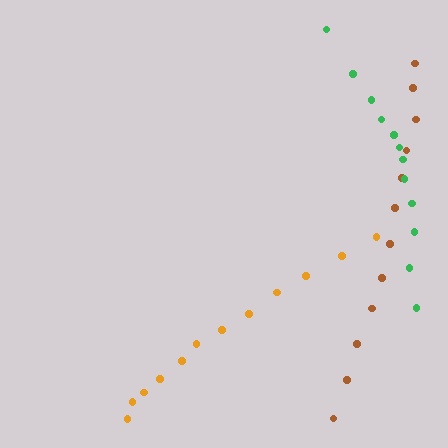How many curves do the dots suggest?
There are 3 distinct paths.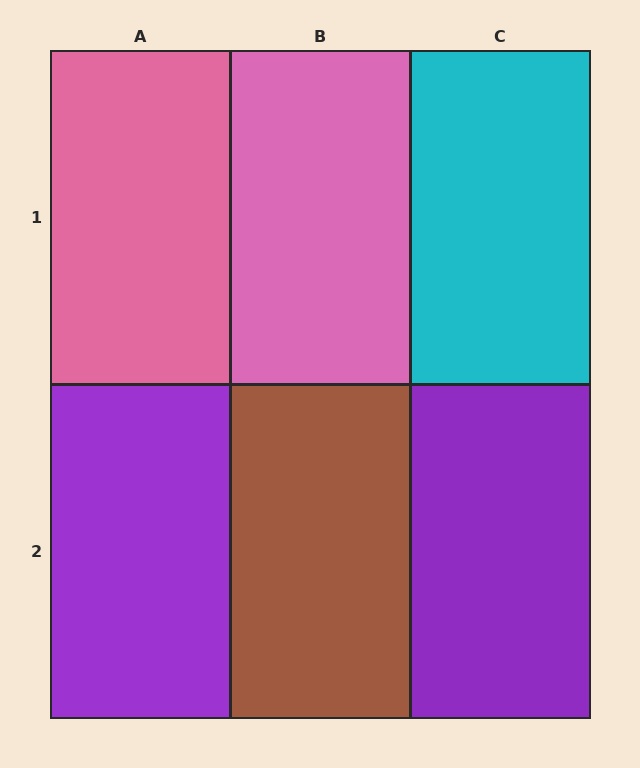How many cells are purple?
2 cells are purple.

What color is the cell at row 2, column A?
Purple.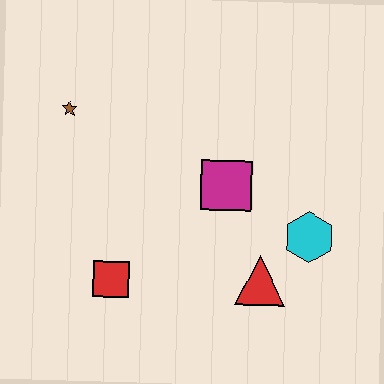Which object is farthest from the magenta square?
The brown star is farthest from the magenta square.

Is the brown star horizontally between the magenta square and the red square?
No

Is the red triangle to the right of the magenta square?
Yes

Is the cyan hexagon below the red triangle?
No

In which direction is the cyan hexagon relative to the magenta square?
The cyan hexagon is to the right of the magenta square.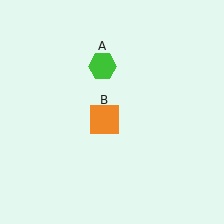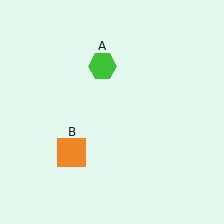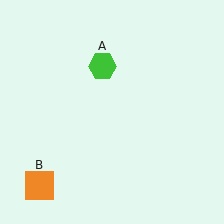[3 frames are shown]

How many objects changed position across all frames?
1 object changed position: orange square (object B).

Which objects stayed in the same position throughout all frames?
Green hexagon (object A) remained stationary.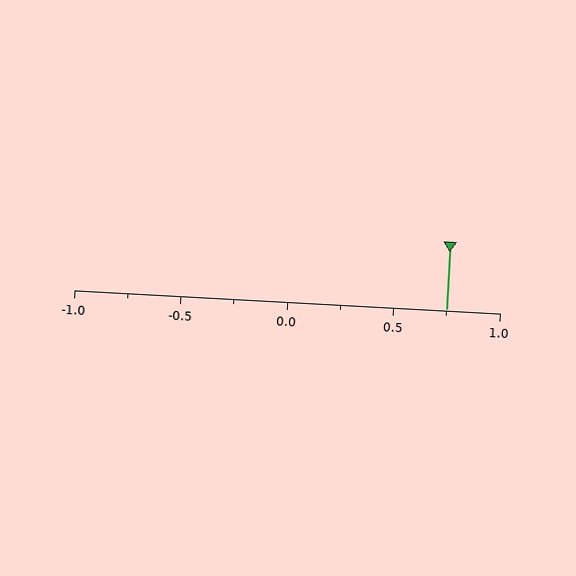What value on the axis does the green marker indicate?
The marker indicates approximately 0.75.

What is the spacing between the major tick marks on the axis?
The major ticks are spaced 0.5 apart.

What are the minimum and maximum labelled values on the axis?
The axis runs from -1.0 to 1.0.